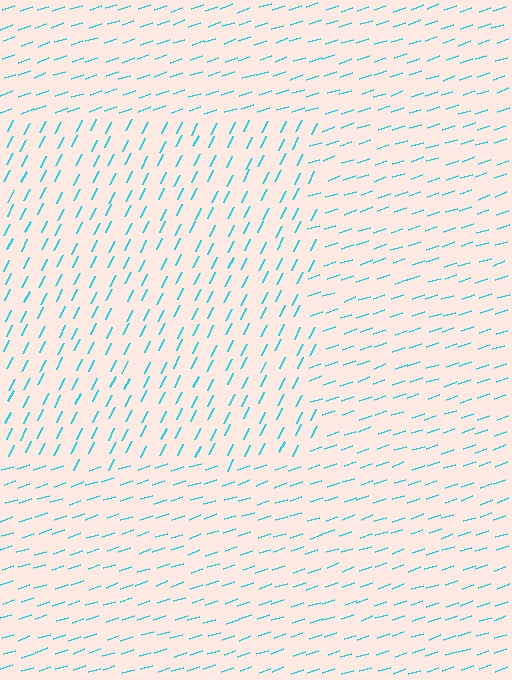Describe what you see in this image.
The image is filled with small cyan line segments. A rectangle region in the image has lines oriented differently from the surrounding lines, creating a visible texture boundary.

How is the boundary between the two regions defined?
The boundary is defined purely by a change in line orientation (approximately 45 degrees difference). All lines are the same color and thickness.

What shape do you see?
I see a rectangle.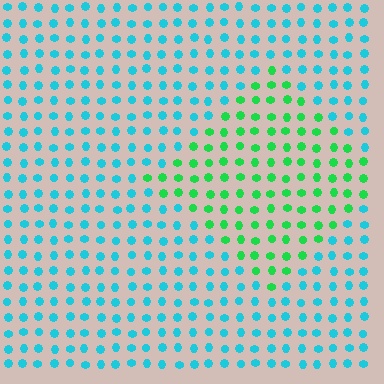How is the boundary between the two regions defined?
The boundary is defined purely by a slight shift in hue (about 52 degrees). Spacing, size, and orientation are identical on both sides.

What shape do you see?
I see a diamond.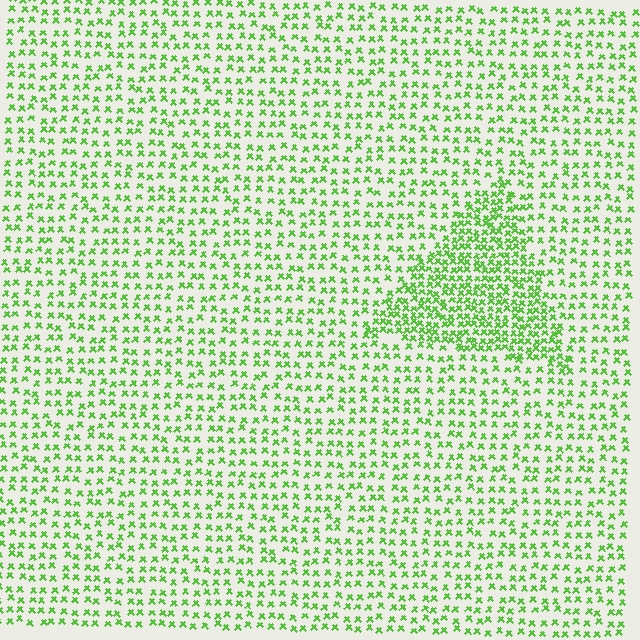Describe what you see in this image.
The image contains small lime elements arranged at two different densities. A triangle-shaped region is visible where the elements are more densely packed than the surrounding area.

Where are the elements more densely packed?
The elements are more densely packed inside the triangle boundary.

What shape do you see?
I see a triangle.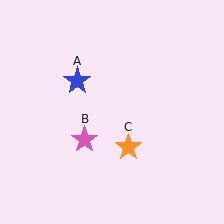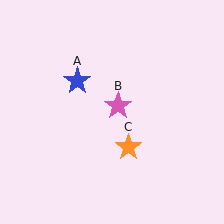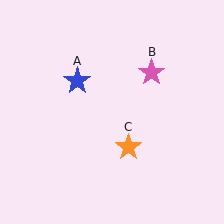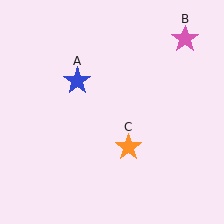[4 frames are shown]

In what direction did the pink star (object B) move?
The pink star (object B) moved up and to the right.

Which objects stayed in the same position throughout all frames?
Blue star (object A) and orange star (object C) remained stationary.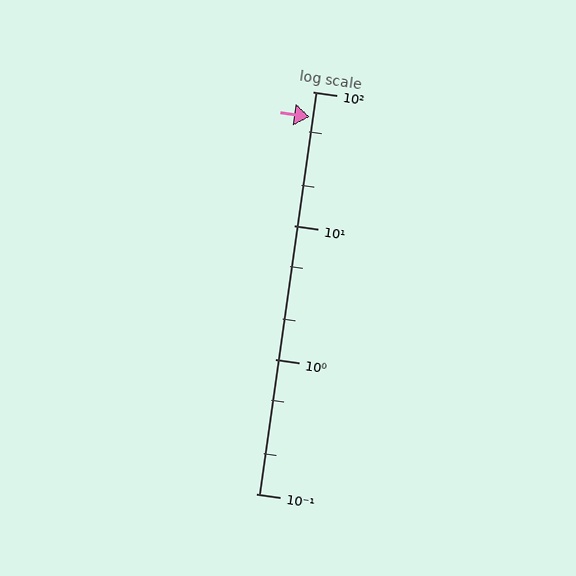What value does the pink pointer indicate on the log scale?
The pointer indicates approximately 65.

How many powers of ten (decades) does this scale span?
The scale spans 3 decades, from 0.1 to 100.